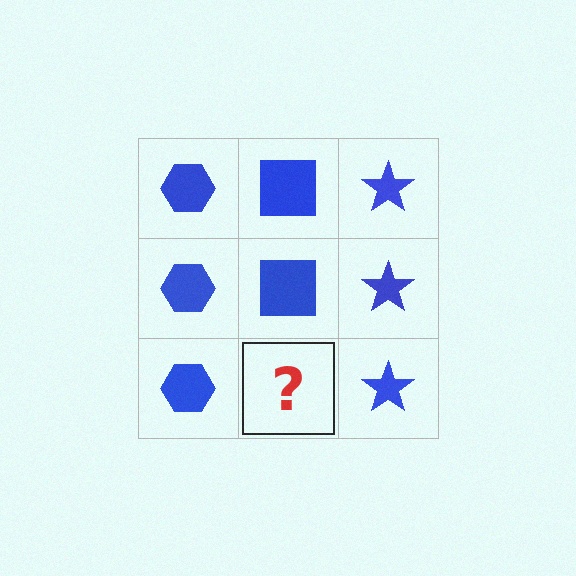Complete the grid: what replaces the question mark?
The question mark should be replaced with a blue square.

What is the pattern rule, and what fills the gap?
The rule is that each column has a consistent shape. The gap should be filled with a blue square.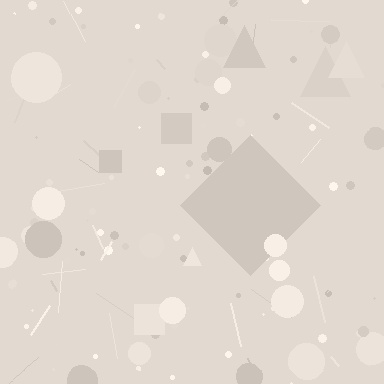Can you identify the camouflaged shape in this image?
The camouflaged shape is a diamond.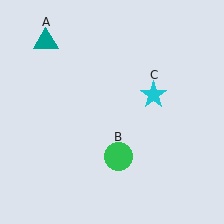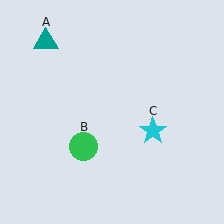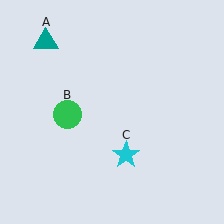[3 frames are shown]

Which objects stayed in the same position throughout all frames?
Teal triangle (object A) remained stationary.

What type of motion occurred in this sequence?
The green circle (object B), cyan star (object C) rotated clockwise around the center of the scene.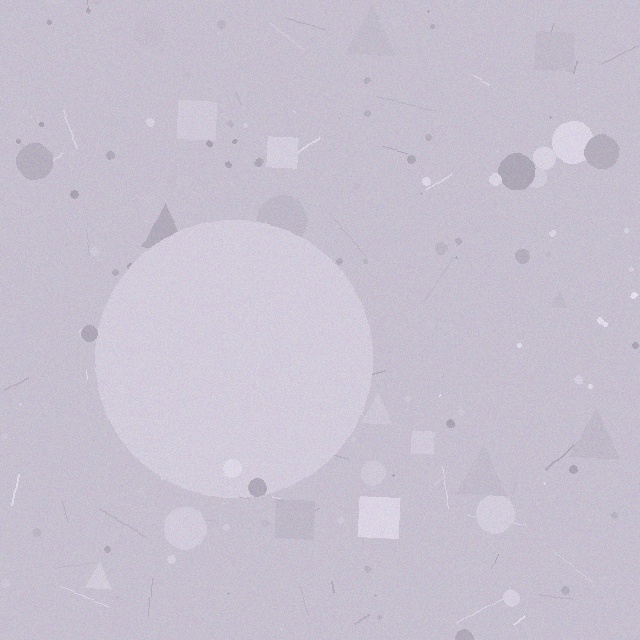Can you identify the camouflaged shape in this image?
The camouflaged shape is a circle.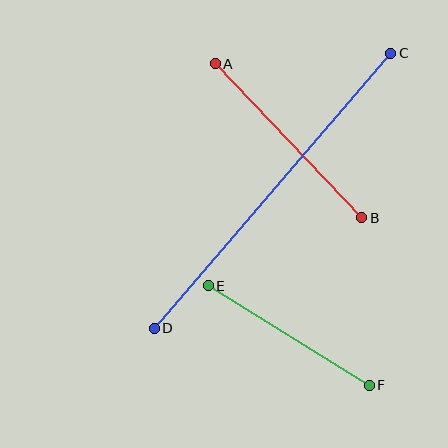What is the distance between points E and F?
The distance is approximately 189 pixels.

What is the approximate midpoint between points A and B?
The midpoint is at approximately (289, 141) pixels.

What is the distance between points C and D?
The distance is approximately 362 pixels.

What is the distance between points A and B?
The distance is approximately 212 pixels.